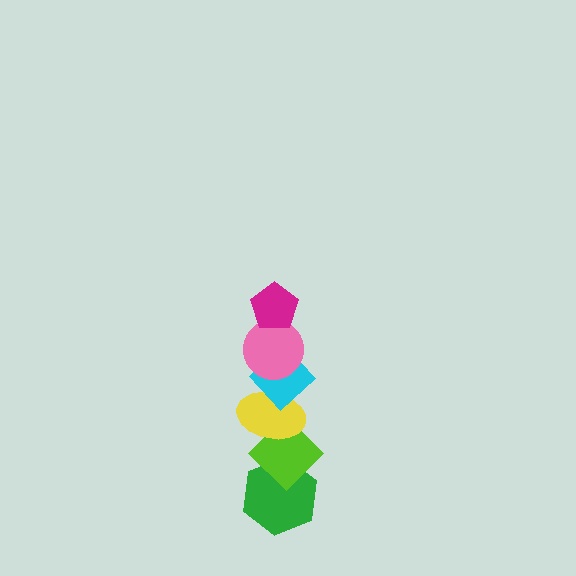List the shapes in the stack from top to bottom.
From top to bottom: the magenta pentagon, the pink circle, the cyan diamond, the yellow ellipse, the lime diamond, the green hexagon.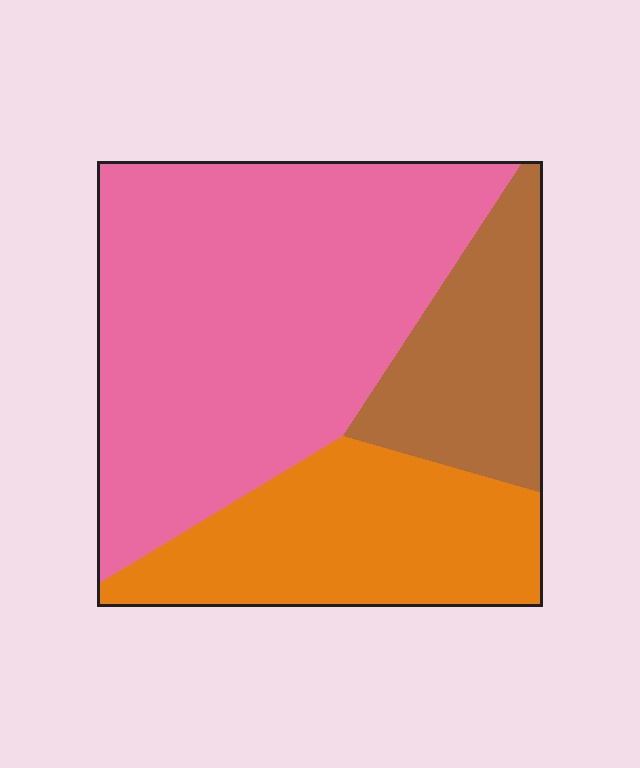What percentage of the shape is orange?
Orange covers 26% of the shape.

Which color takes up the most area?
Pink, at roughly 55%.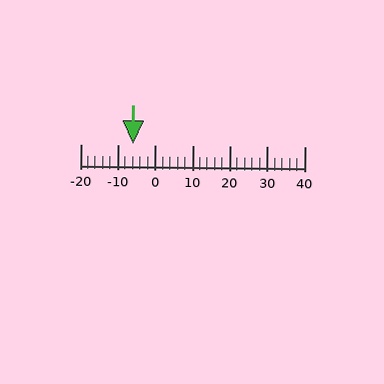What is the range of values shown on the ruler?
The ruler shows values from -20 to 40.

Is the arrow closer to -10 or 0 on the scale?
The arrow is closer to -10.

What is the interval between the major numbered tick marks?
The major tick marks are spaced 10 units apart.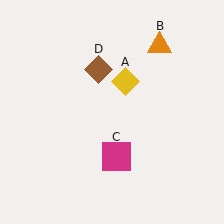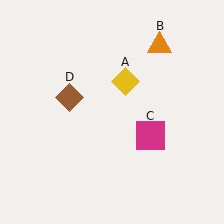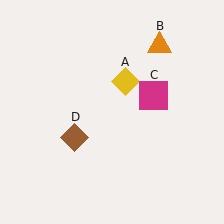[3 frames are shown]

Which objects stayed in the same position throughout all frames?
Yellow diamond (object A) and orange triangle (object B) remained stationary.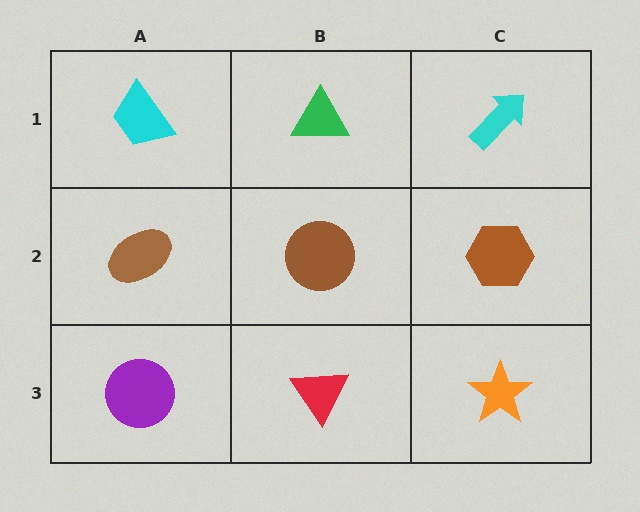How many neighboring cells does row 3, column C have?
2.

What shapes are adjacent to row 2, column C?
A cyan arrow (row 1, column C), an orange star (row 3, column C), a brown circle (row 2, column B).